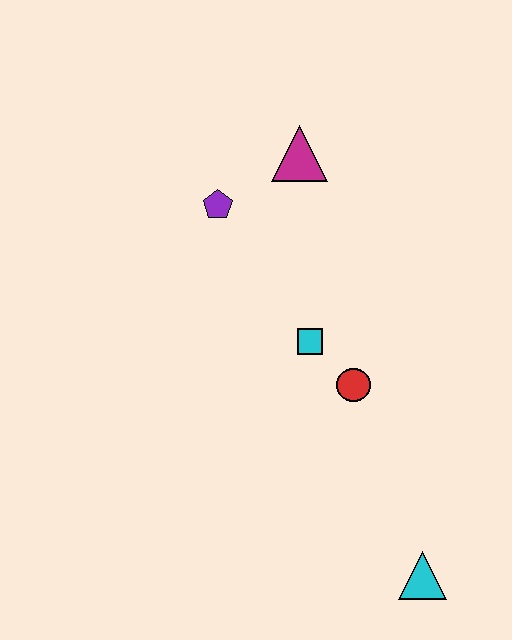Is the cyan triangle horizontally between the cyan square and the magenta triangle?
No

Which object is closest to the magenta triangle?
The purple pentagon is closest to the magenta triangle.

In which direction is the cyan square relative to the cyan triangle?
The cyan square is above the cyan triangle.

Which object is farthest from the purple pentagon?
The cyan triangle is farthest from the purple pentagon.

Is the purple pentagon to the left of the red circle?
Yes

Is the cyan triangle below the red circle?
Yes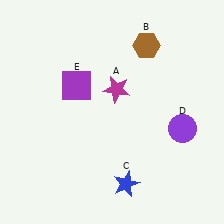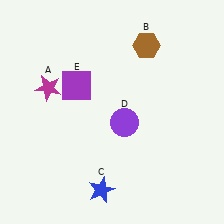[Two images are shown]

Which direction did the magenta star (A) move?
The magenta star (A) moved left.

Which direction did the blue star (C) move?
The blue star (C) moved left.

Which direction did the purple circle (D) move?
The purple circle (D) moved left.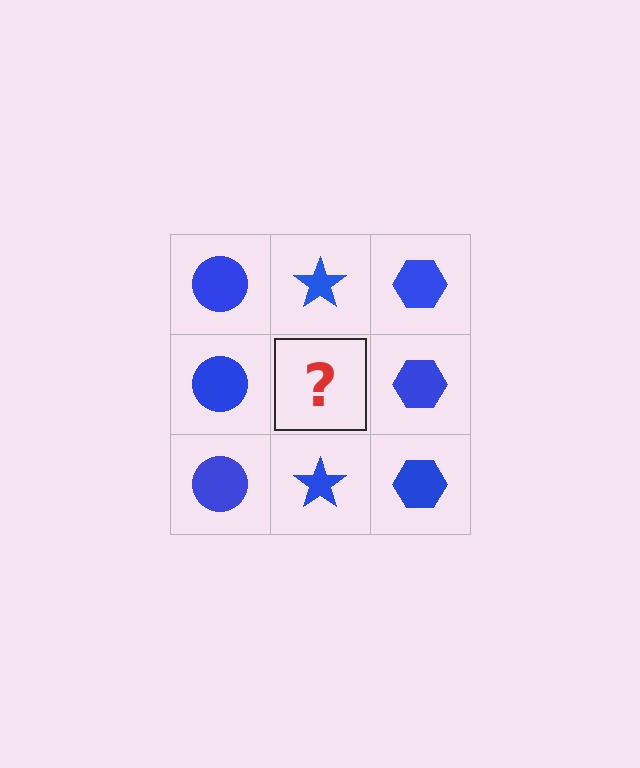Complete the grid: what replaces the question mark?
The question mark should be replaced with a blue star.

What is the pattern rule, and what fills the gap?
The rule is that each column has a consistent shape. The gap should be filled with a blue star.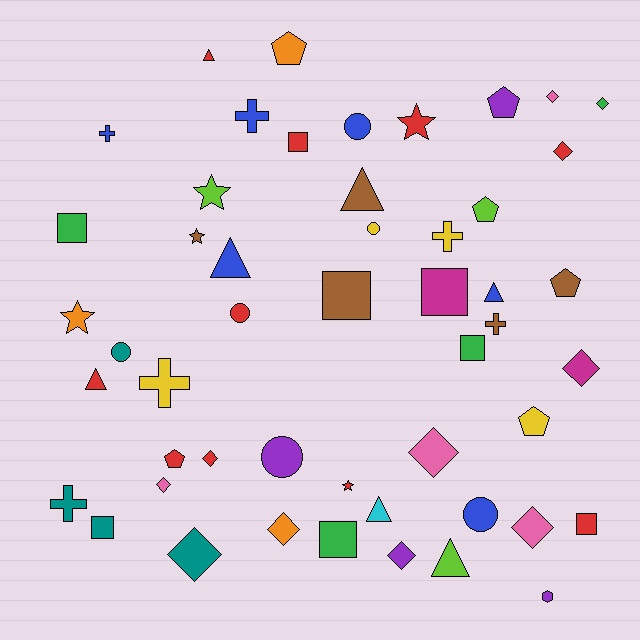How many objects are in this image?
There are 50 objects.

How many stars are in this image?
There are 5 stars.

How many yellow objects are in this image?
There are 4 yellow objects.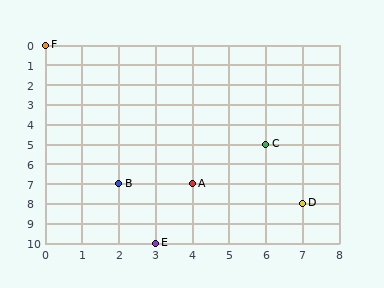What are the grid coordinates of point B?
Point B is at grid coordinates (2, 7).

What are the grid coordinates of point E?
Point E is at grid coordinates (3, 10).